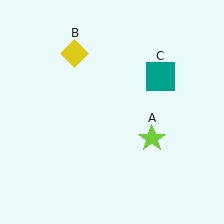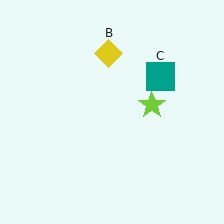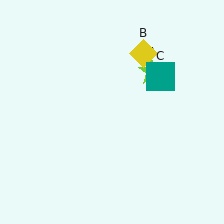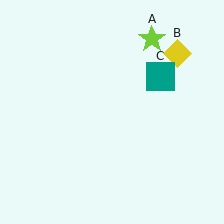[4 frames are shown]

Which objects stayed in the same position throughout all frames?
Teal square (object C) remained stationary.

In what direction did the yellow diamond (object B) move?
The yellow diamond (object B) moved right.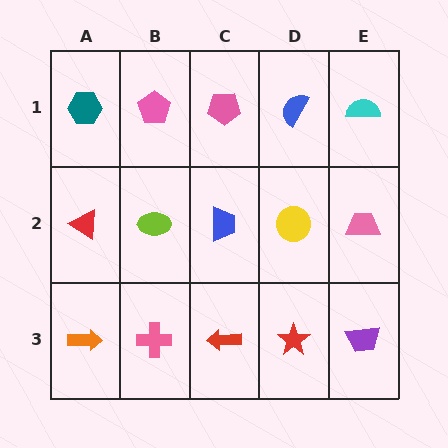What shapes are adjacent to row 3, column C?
A blue trapezoid (row 2, column C), a pink cross (row 3, column B), a red star (row 3, column D).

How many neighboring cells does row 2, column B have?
4.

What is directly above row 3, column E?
A pink trapezoid.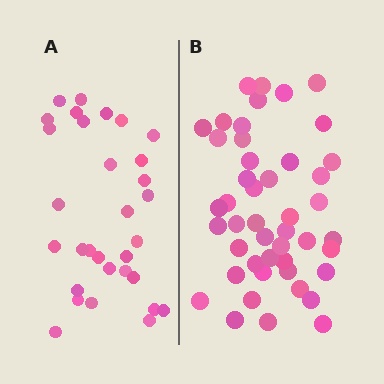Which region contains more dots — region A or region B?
Region B (the right region) has more dots.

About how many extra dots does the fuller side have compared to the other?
Region B has approximately 15 more dots than region A.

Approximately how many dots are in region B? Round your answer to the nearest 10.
About 50 dots. (The exact count is 46, which rounds to 50.)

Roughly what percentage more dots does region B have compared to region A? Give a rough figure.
About 50% more.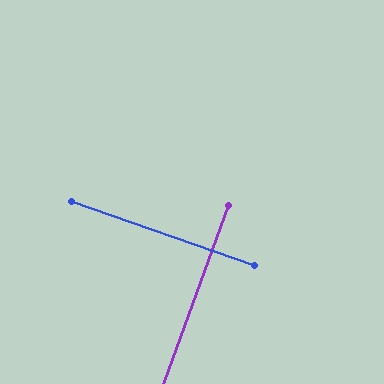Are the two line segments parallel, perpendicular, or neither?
Perpendicular — they meet at approximately 89°.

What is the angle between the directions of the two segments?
Approximately 89 degrees.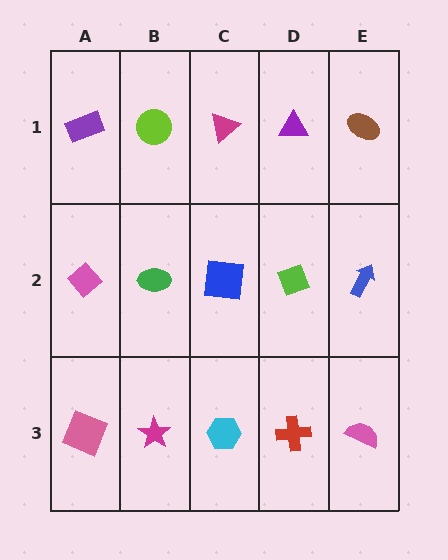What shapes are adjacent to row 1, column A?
A pink diamond (row 2, column A), a lime circle (row 1, column B).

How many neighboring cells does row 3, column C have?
3.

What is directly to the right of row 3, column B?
A cyan hexagon.